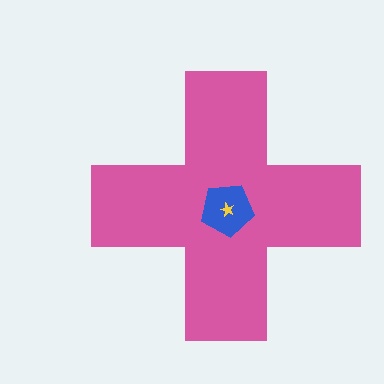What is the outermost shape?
The pink cross.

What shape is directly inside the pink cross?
The blue pentagon.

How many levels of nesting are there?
3.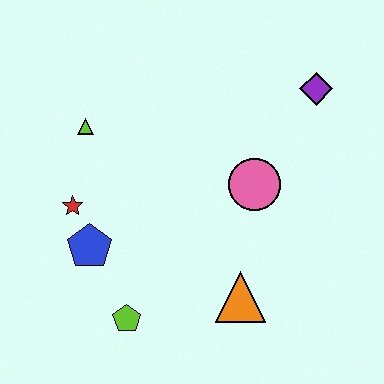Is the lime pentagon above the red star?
No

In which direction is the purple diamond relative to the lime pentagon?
The purple diamond is above the lime pentagon.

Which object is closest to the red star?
The blue pentagon is closest to the red star.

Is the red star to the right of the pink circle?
No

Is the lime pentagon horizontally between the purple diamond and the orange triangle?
No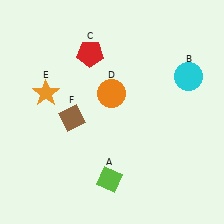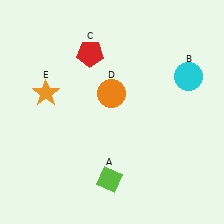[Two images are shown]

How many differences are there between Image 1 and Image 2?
There is 1 difference between the two images.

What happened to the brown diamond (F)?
The brown diamond (F) was removed in Image 2. It was in the bottom-left area of Image 1.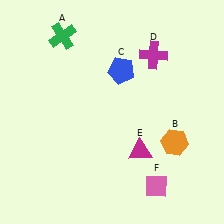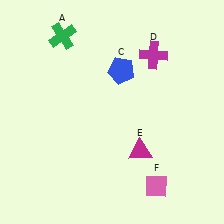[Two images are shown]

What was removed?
The orange hexagon (B) was removed in Image 2.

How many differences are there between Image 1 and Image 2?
There is 1 difference between the two images.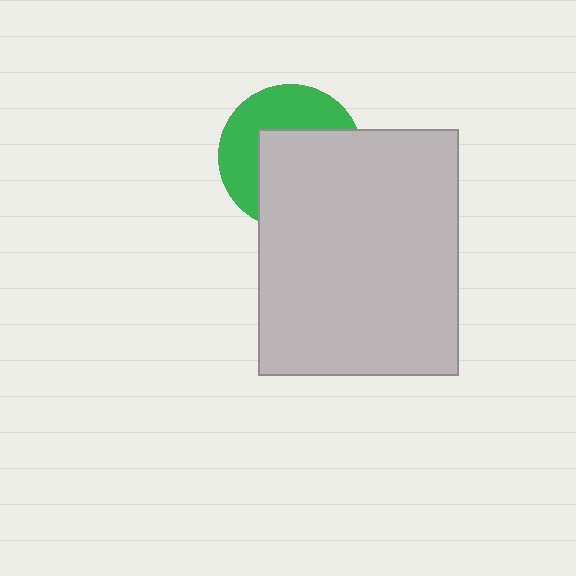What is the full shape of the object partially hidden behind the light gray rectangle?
The partially hidden object is a green circle.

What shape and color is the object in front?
The object in front is a light gray rectangle.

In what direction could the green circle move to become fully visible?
The green circle could move toward the upper-left. That would shift it out from behind the light gray rectangle entirely.